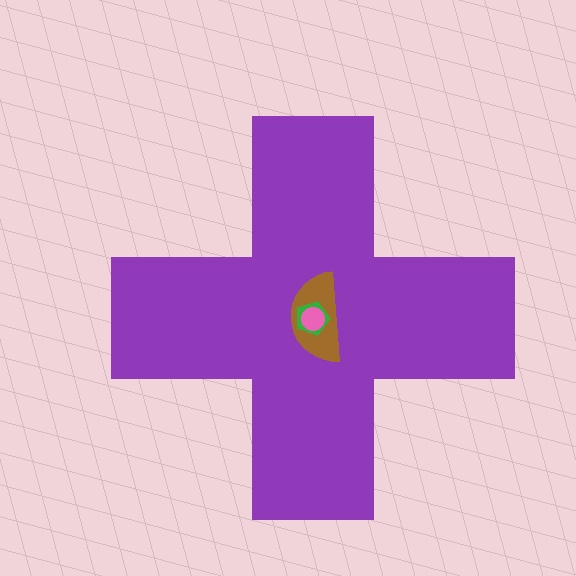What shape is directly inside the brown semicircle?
The green pentagon.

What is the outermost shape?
The purple cross.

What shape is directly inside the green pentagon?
The pink circle.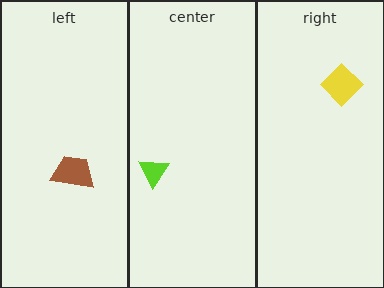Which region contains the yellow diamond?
The right region.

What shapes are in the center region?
The lime triangle.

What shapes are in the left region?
The brown trapezoid.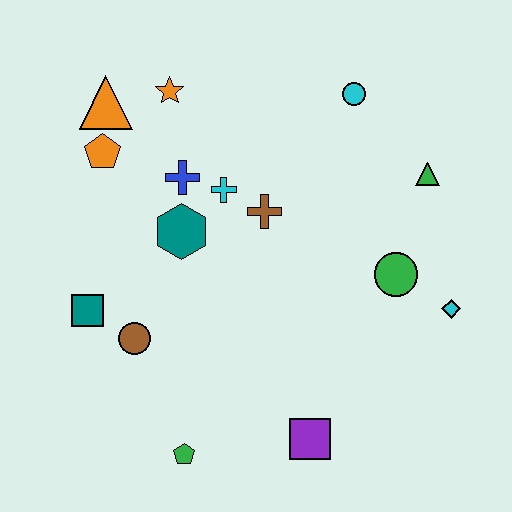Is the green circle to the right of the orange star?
Yes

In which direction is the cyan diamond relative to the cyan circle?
The cyan diamond is below the cyan circle.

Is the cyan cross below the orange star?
Yes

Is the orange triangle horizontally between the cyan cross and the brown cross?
No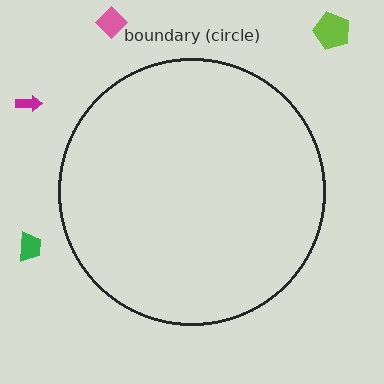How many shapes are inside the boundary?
0 inside, 4 outside.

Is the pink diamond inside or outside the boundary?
Outside.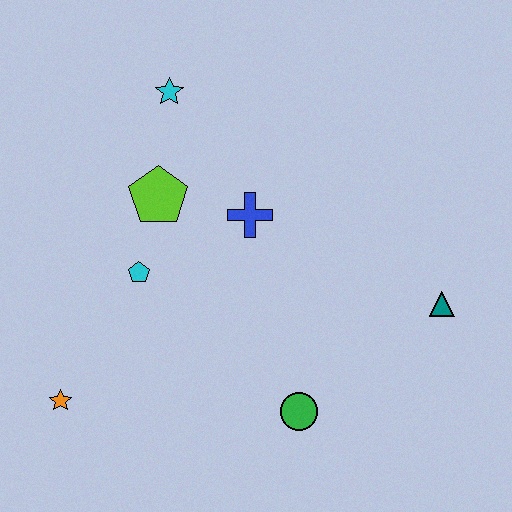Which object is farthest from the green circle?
The cyan star is farthest from the green circle.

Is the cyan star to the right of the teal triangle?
No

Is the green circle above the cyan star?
No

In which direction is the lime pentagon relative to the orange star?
The lime pentagon is above the orange star.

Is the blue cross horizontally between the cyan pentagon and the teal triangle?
Yes